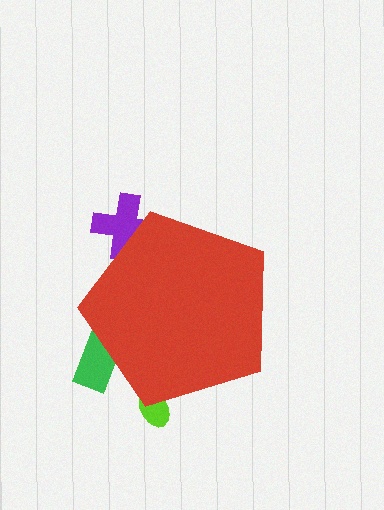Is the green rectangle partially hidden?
Yes, the green rectangle is partially hidden behind the red pentagon.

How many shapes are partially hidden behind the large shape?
3 shapes are partially hidden.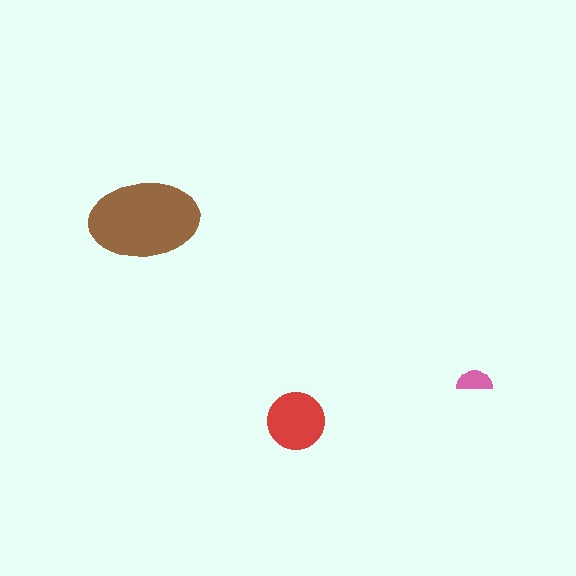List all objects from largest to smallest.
The brown ellipse, the red circle, the pink semicircle.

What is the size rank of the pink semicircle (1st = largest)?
3rd.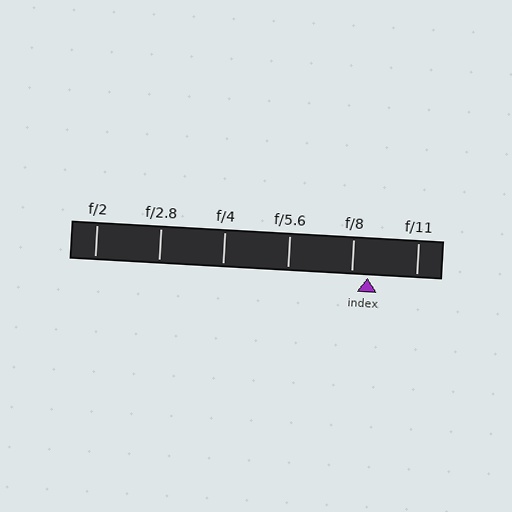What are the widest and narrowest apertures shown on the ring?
The widest aperture shown is f/2 and the narrowest is f/11.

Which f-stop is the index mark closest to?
The index mark is closest to f/8.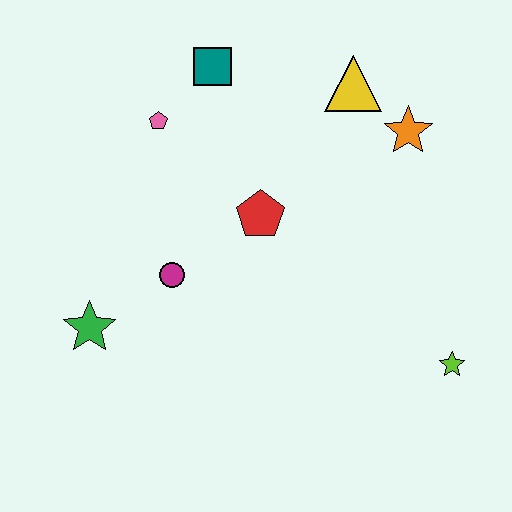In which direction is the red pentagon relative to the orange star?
The red pentagon is to the left of the orange star.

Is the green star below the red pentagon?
Yes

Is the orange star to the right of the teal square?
Yes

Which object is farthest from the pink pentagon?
The lime star is farthest from the pink pentagon.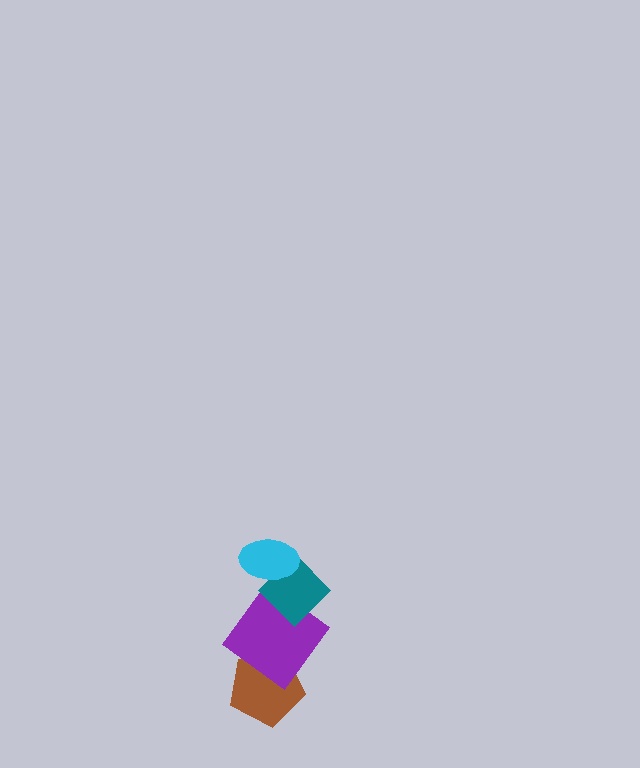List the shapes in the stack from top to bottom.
From top to bottom: the cyan ellipse, the teal diamond, the purple diamond, the brown pentagon.